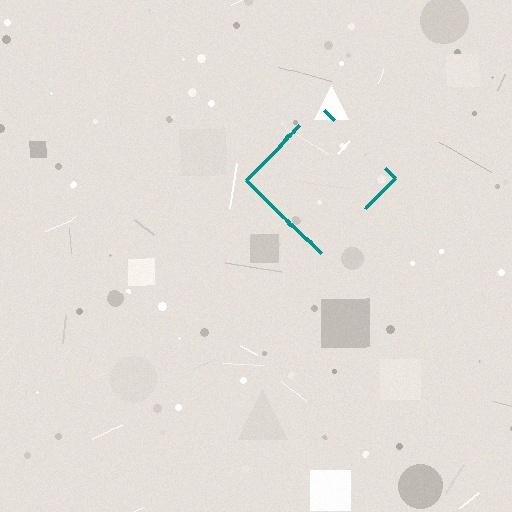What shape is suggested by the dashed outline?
The dashed outline suggests a diamond.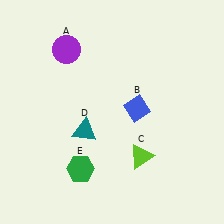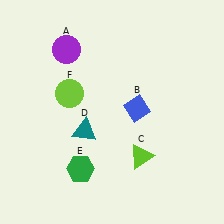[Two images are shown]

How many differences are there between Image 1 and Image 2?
There is 1 difference between the two images.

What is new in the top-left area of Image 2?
A lime circle (F) was added in the top-left area of Image 2.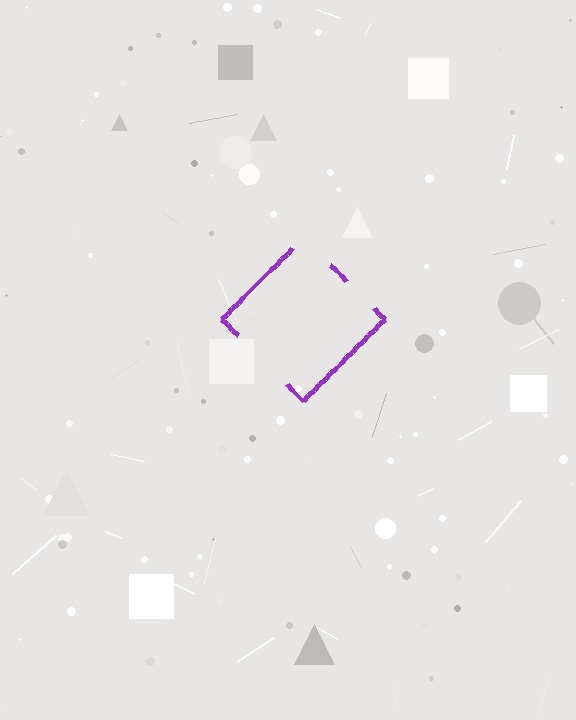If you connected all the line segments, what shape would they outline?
They would outline a diamond.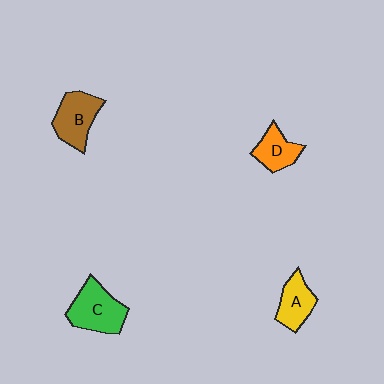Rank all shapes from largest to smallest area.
From largest to smallest: C (green), B (brown), A (yellow), D (orange).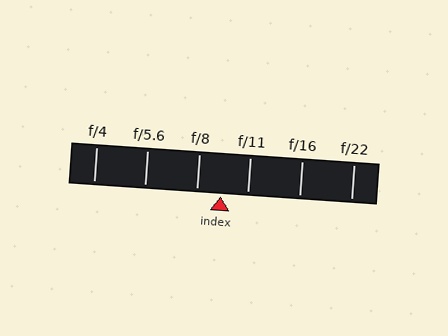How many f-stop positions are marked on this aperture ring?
There are 6 f-stop positions marked.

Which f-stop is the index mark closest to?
The index mark is closest to f/8.